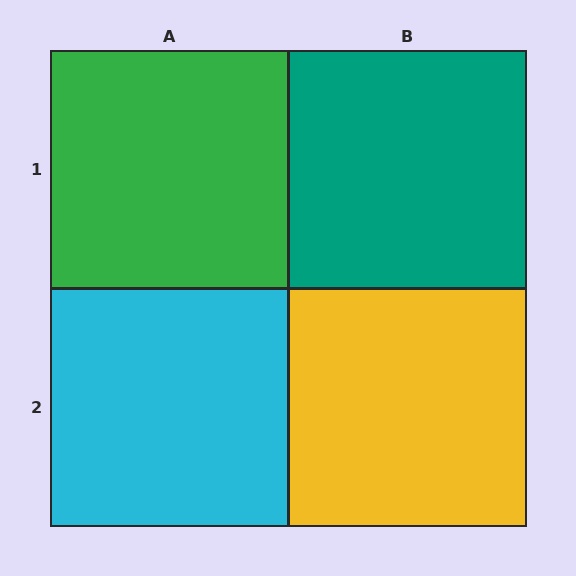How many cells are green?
1 cell is green.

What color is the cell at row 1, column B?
Teal.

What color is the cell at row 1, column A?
Green.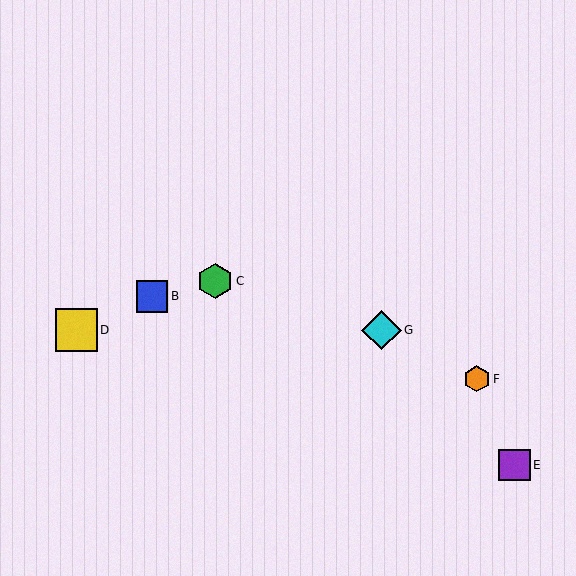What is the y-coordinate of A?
Object A is at y≈330.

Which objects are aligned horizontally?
Objects A, D, G are aligned horizontally.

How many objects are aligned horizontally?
3 objects (A, D, G) are aligned horizontally.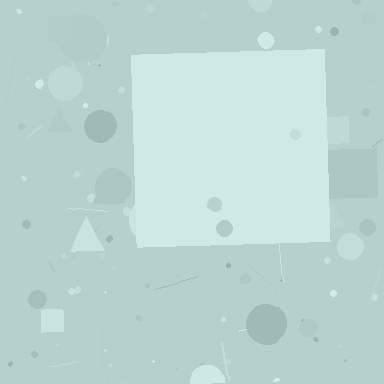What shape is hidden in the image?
A square is hidden in the image.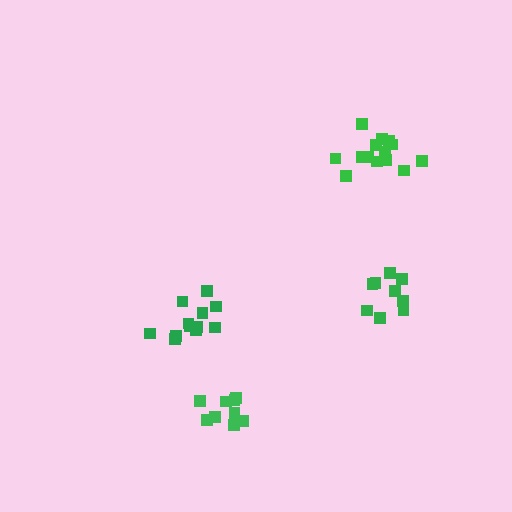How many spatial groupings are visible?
There are 4 spatial groupings.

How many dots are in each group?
Group 1: 10 dots, Group 2: 9 dots, Group 3: 12 dots, Group 4: 14 dots (45 total).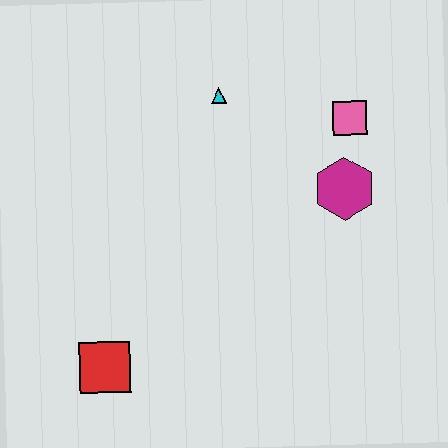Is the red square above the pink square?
No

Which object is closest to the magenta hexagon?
The pink square is closest to the magenta hexagon.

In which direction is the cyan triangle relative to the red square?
The cyan triangle is above the red square.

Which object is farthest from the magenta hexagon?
The red square is farthest from the magenta hexagon.